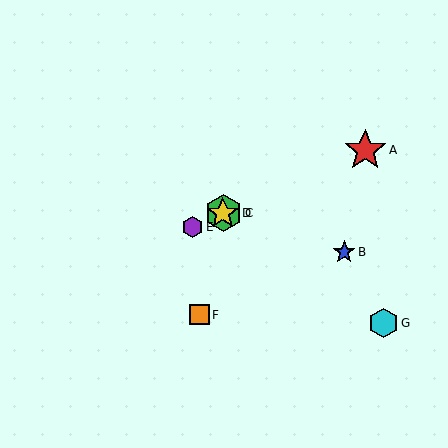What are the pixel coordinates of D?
Object D is at (223, 213).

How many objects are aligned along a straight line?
4 objects (A, C, D, E) are aligned along a straight line.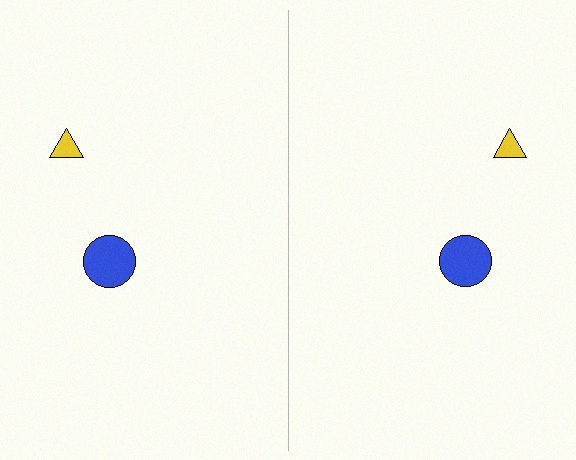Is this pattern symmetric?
Yes, this pattern has bilateral (reflection) symmetry.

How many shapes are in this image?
There are 4 shapes in this image.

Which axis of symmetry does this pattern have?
The pattern has a vertical axis of symmetry running through the center of the image.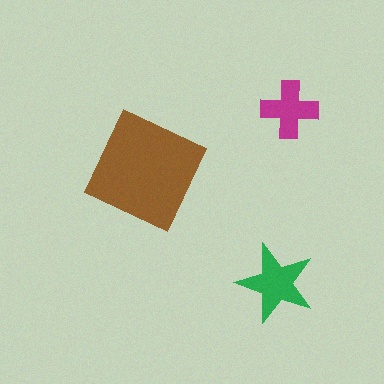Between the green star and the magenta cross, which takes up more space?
The green star.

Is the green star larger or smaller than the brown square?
Smaller.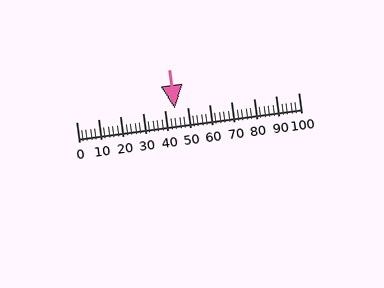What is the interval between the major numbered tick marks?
The major tick marks are spaced 10 units apart.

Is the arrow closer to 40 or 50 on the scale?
The arrow is closer to 40.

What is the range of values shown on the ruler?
The ruler shows values from 0 to 100.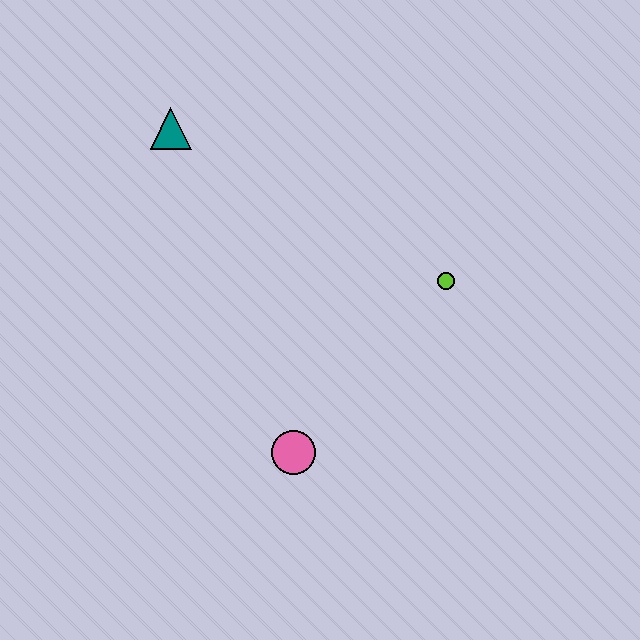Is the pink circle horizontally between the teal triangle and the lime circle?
Yes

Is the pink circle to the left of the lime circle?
Yes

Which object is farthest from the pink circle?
The teal triangle is farthest from the pink circle.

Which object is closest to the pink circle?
The lime circle is closest to the pink circle.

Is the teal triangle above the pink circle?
Yes